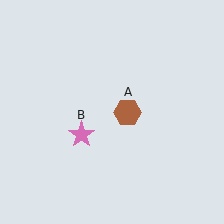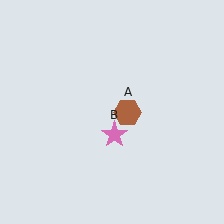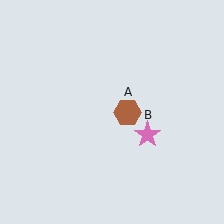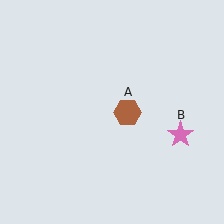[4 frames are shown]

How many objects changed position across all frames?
1 object changed position: pink star (object B).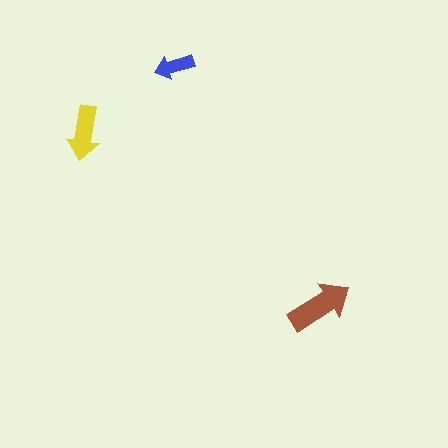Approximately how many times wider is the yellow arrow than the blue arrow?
About 1.5 times wider.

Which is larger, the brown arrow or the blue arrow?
The brown one.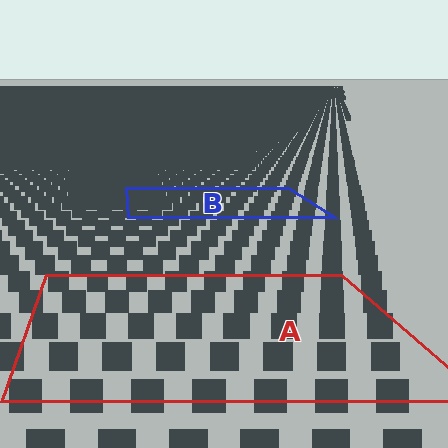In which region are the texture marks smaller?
The texture marks are smaller in region B, because it is farther away.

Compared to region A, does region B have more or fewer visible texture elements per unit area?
Region B has more texture elements per unit area — they are packed more densely because it is farther away.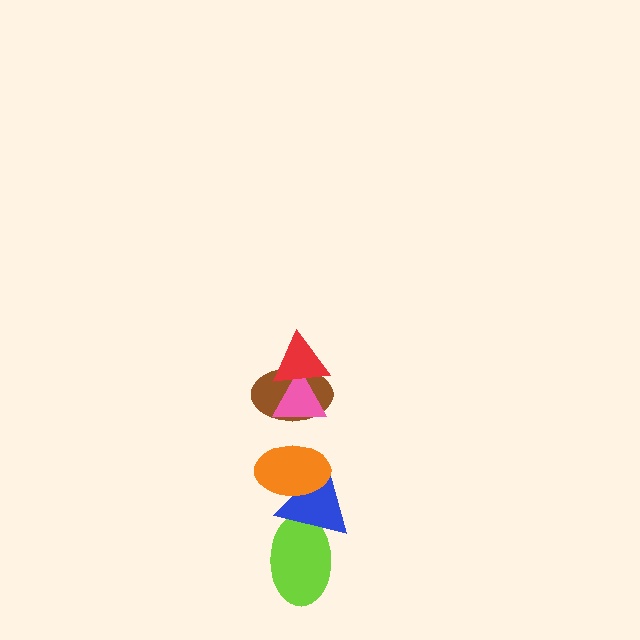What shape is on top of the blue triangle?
The orange ellipse is on top of the blue triangle.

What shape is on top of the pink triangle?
The red triangle is on top of the pink triangle.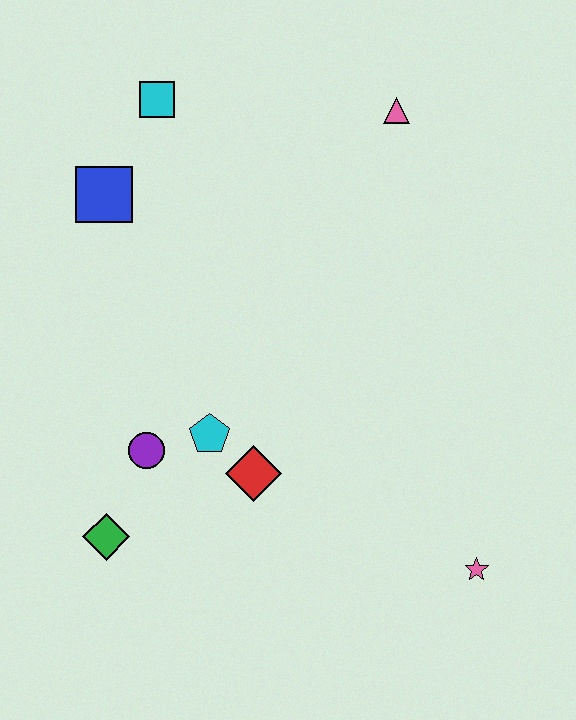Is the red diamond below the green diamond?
No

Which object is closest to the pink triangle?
The cyan square is closest to the pink triangle.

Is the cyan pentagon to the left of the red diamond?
Yes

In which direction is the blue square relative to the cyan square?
The blue square is below the cyan square.